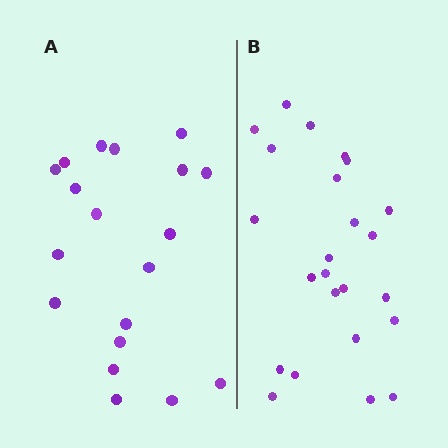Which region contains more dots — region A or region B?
Region B (the right region) has more dots.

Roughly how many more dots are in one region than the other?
Region B has about 5 more dots than region A.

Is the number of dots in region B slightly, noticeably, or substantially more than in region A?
Region B has noticeably more, but not dramatically so. The ratio is roughly 1.3 to 1.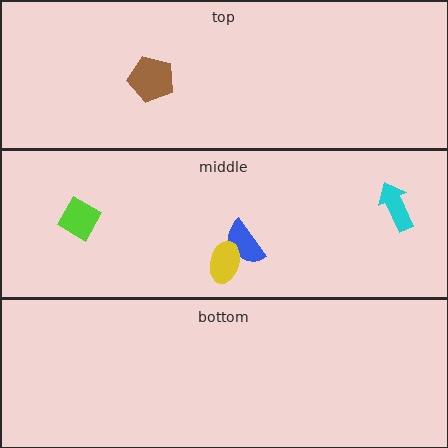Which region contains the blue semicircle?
The middle region.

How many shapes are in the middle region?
4.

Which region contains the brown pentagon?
The top region.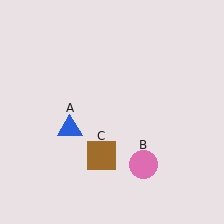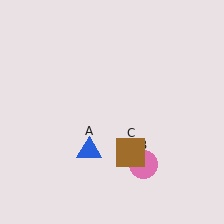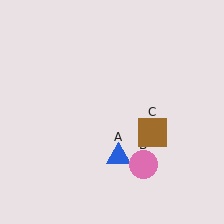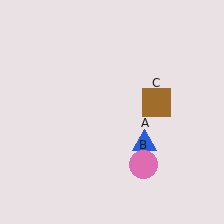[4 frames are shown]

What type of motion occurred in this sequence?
The blue triangle (object A), brown square (object C) rotated counterclockwise around the center of the scene.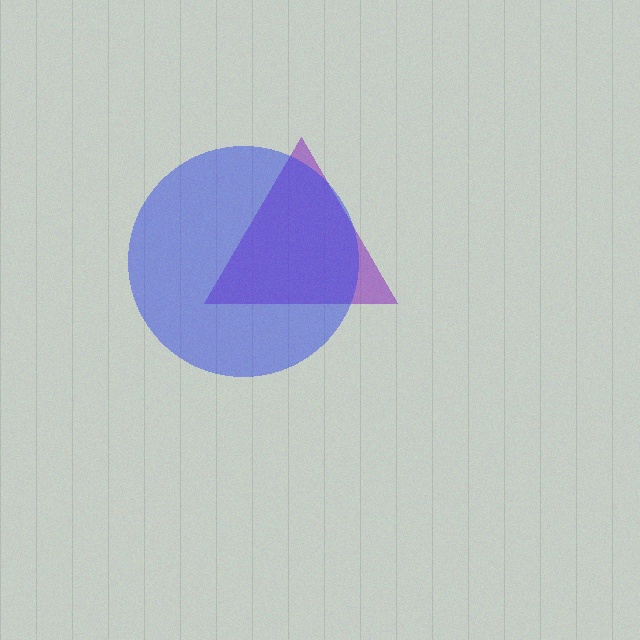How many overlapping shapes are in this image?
There are 2 overlapping shapes in the image.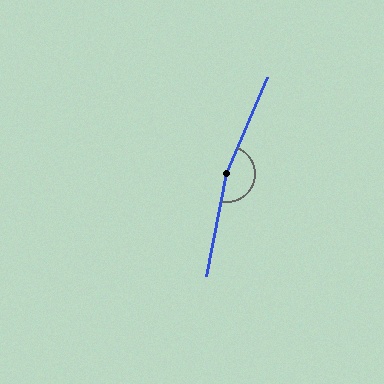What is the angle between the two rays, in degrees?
Approximately 168 degrees.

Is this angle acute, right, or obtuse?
It is obtuse.